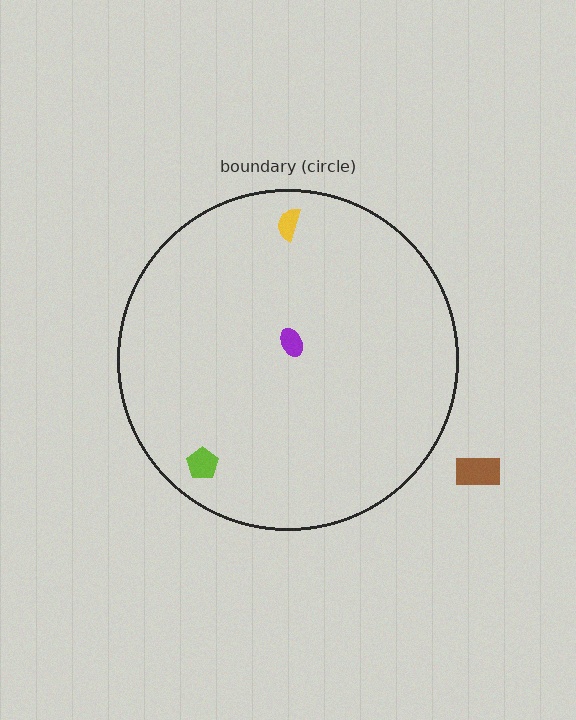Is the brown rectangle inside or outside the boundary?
Outside.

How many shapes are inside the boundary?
3 inside, 1 outside.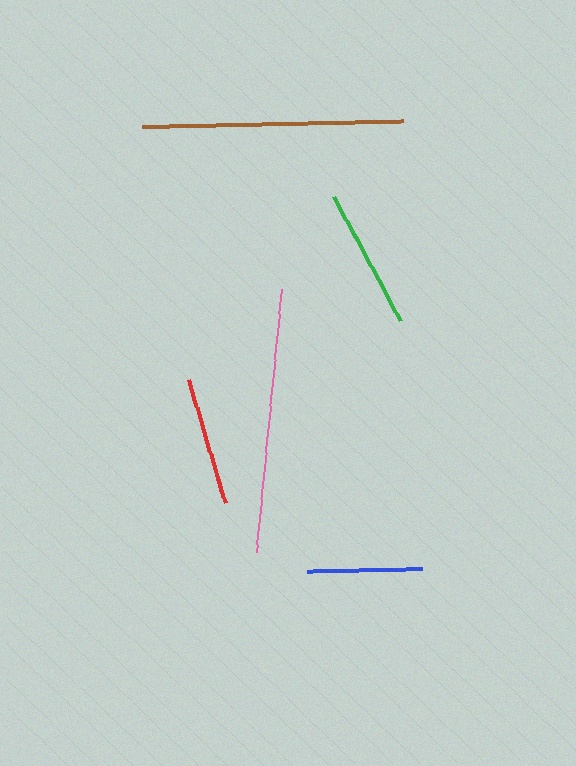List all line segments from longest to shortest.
From longest to shortest: pink, brown, green, red, blue.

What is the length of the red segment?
The red segment is approximately 128 pixels long.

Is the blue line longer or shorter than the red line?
The red line is longer than the blue line.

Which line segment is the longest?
The pink line is the longest at approximately 264 pixels.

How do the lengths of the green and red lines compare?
The green and red lines are approximately the same length.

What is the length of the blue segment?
The blue segment is approximately 115 pixels long.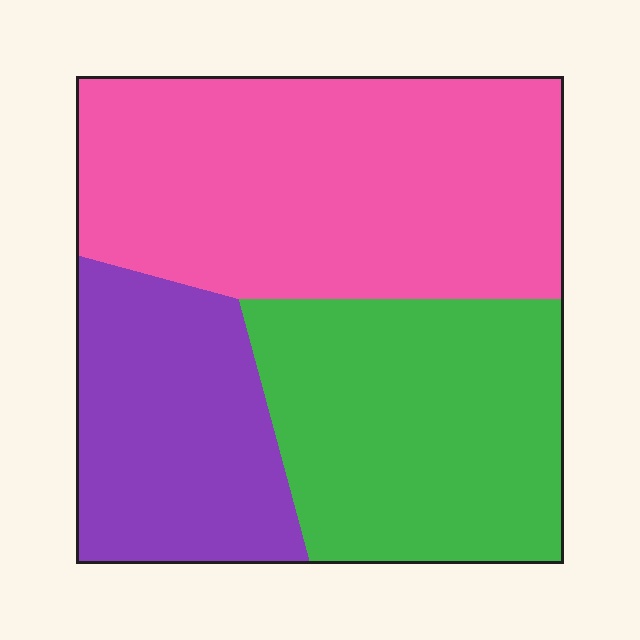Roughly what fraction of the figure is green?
Green covers 32% of the figure.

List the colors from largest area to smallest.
From largest to smallest: pink, green, purple.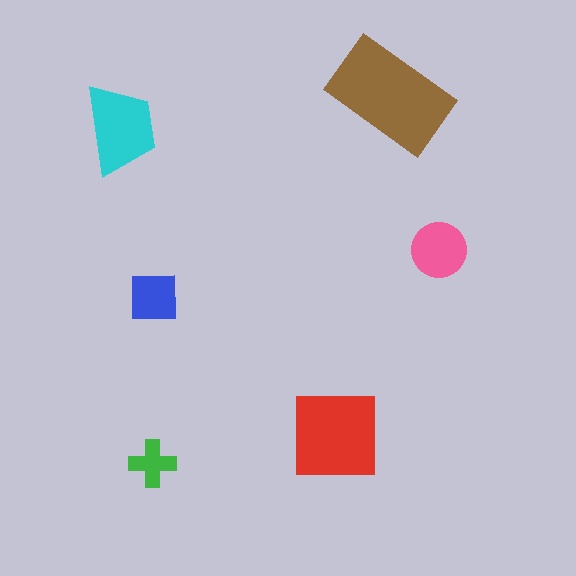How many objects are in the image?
There are 6 objects in the image.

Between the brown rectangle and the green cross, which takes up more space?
The brown rectangle.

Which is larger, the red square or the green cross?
The red square.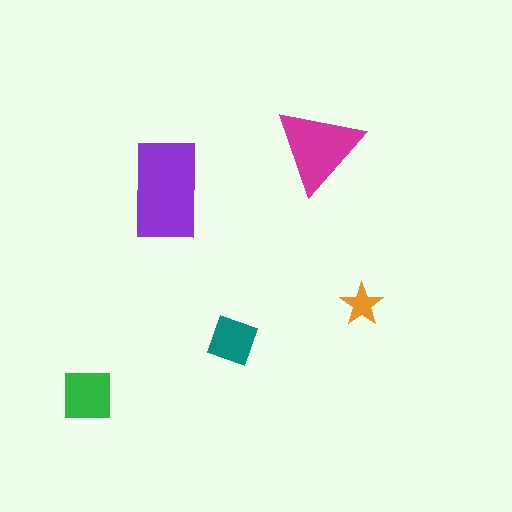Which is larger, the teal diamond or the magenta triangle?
The magenta triangle.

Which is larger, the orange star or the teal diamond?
The teal diamond.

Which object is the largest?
The purple rectangle.